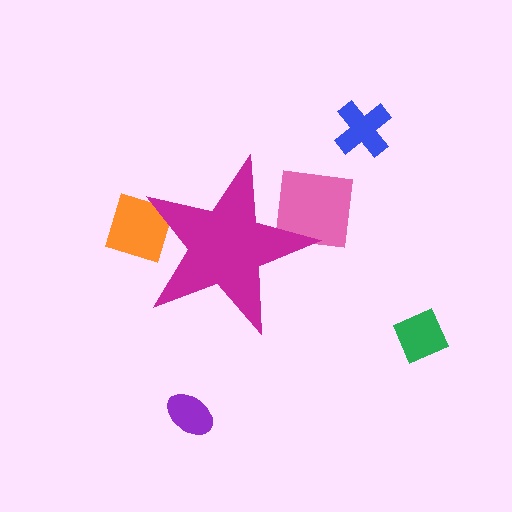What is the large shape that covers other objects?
A magenta star.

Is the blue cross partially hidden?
No, the blue cross is fully visible.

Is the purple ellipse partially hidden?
No, the purple ellipse is fully visible.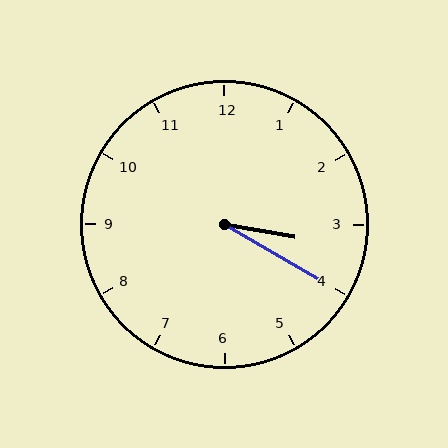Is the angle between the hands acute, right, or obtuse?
It is acute.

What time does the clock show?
3:20.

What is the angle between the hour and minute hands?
Approximately 20 degrees.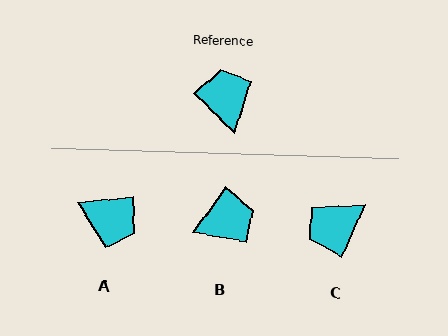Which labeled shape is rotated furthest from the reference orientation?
A, about 131 degrees away.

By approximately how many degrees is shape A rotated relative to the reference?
Approximately 131 degrees clockwise.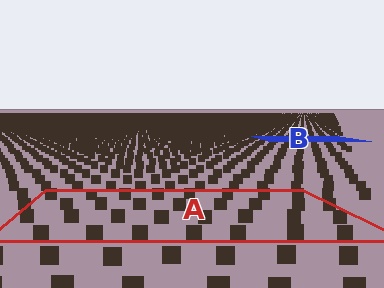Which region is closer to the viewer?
Region A is closer. The texture elements there are larger and more spread out.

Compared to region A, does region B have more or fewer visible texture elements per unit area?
Region B has more texture elements per unit area — they are packed more densely because it is farther away.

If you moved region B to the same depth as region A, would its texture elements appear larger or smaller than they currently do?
They would appear larger. At a closer depth, the same texture elements are projected at a bigger on-screen size.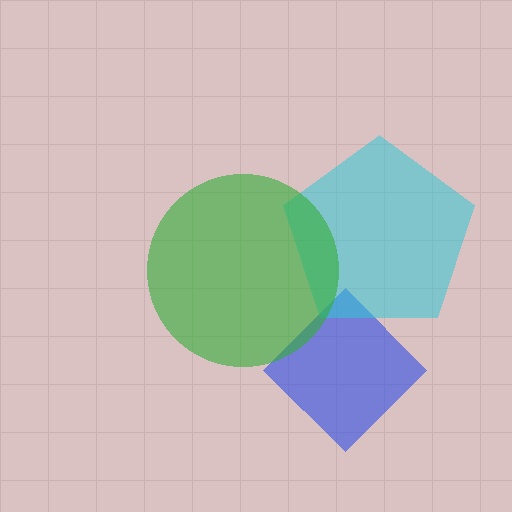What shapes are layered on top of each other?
The layered shapes are: a blue diamond, a cyan pentagon, a green circle.